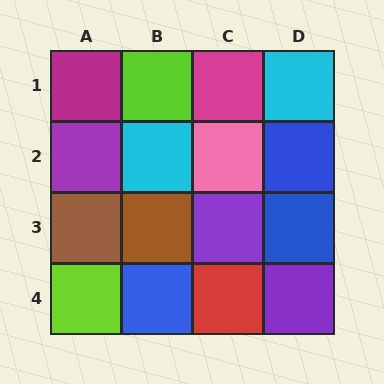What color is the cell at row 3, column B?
Brown.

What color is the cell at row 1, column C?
Magenta.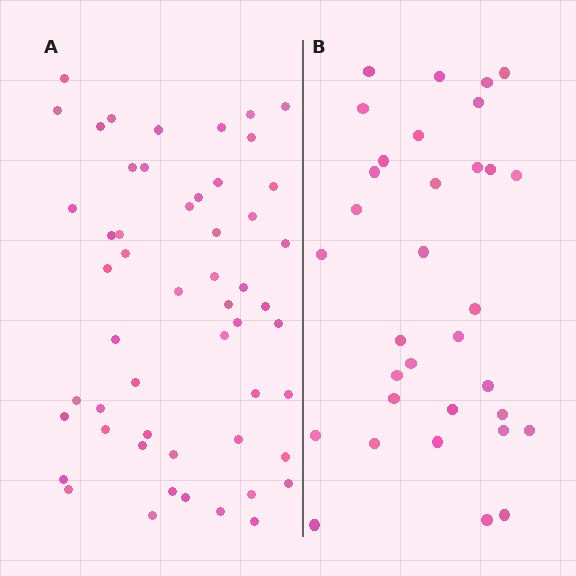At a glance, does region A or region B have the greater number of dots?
Region A (the left region) has more dots.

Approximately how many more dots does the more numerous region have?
Region A has approximately 20 more dots than region B.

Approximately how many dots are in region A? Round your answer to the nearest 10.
About 50 dots. (The exact count is 53, which rounds to 50.)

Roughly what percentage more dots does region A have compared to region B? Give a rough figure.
About 60% more.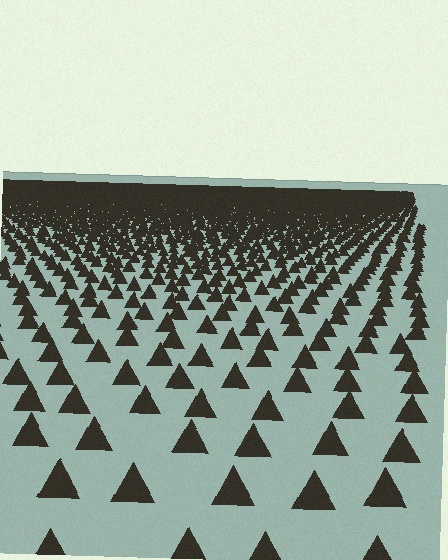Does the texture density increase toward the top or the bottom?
Density increases toward the top.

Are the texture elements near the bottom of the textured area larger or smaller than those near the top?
Larger. Near the bottom, elements are closer to the viewer and appear at a bigger on-screen size.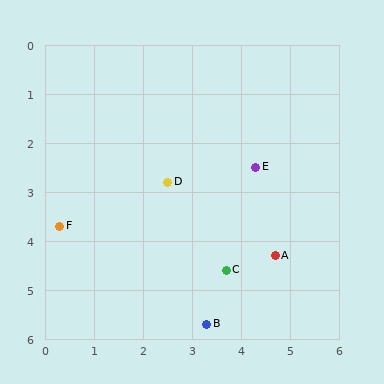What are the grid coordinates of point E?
Point E is at approximately (4.3, 2.5).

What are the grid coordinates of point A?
Point A is at approximately (4.7, 4.3).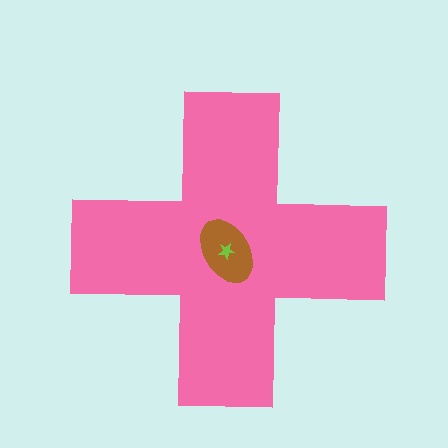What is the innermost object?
The lime star.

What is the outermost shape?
The pink cross.